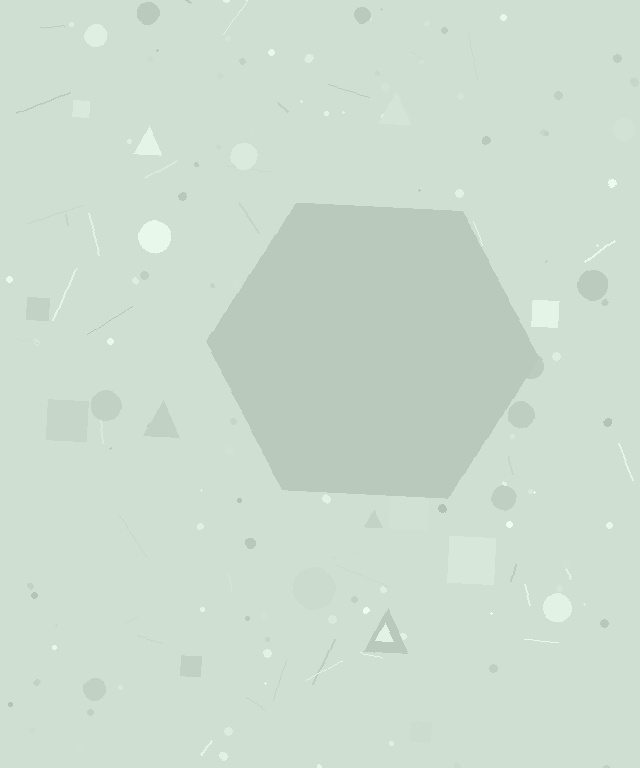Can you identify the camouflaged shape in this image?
The camouflaged shape is a hexagon.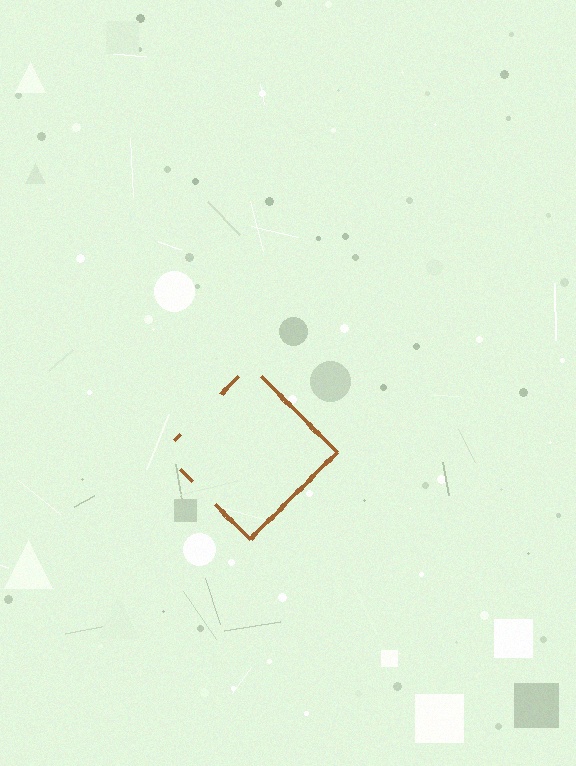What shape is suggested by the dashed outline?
The dashed outline suggests a diamond.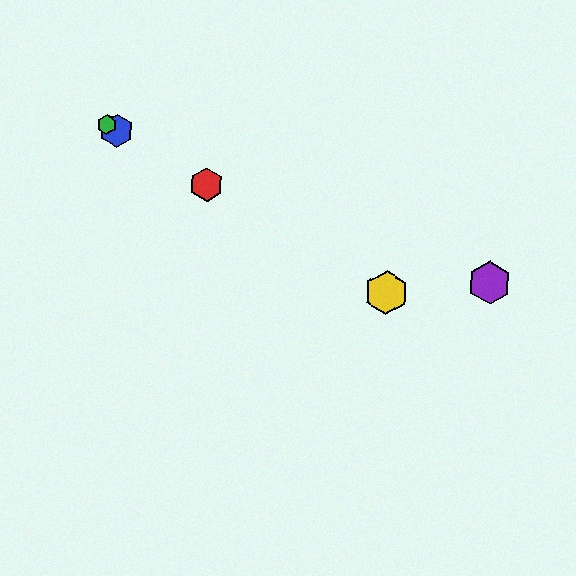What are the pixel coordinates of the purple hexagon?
The purple hexagon is at (490, 283).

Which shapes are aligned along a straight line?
The red hexagon, the blue hexagon, the green hexagon, the yellow hexagon are aligned along a straight line.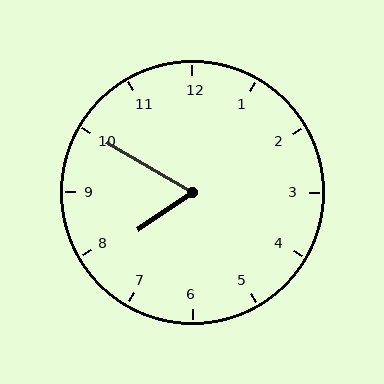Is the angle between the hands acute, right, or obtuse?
It is acute.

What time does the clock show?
7:50.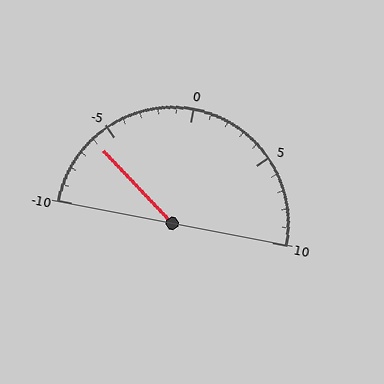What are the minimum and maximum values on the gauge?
The gauge ranges from -10 to 10.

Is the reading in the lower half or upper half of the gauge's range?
The reading is in the lower half of the range (-10 to 10).